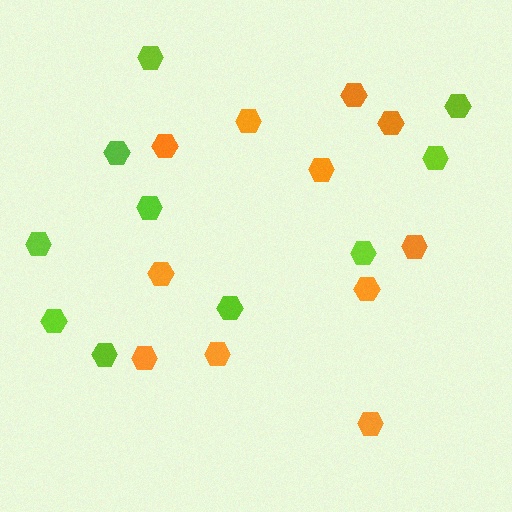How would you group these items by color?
There are 2 groups: one group of lime hexagons (10) and one group of orange hexagons (11).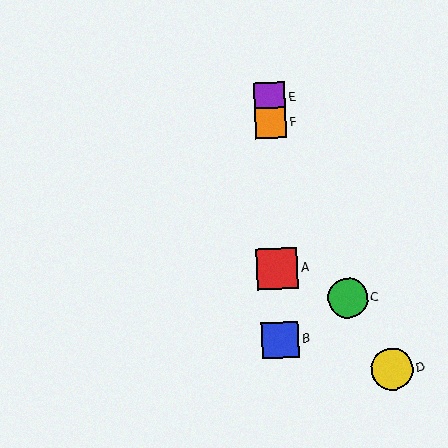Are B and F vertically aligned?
Yes, both are at x≈280.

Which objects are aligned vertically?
Objects A, B, E, F are aligned vertically.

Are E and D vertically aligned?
No, E is at x≈270 and D is at x≈392.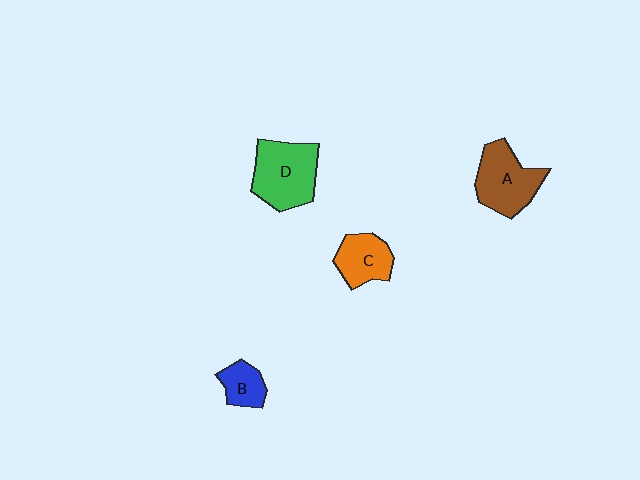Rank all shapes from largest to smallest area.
From largest to smallest: D (green), A (brown), C (orange), B (blue).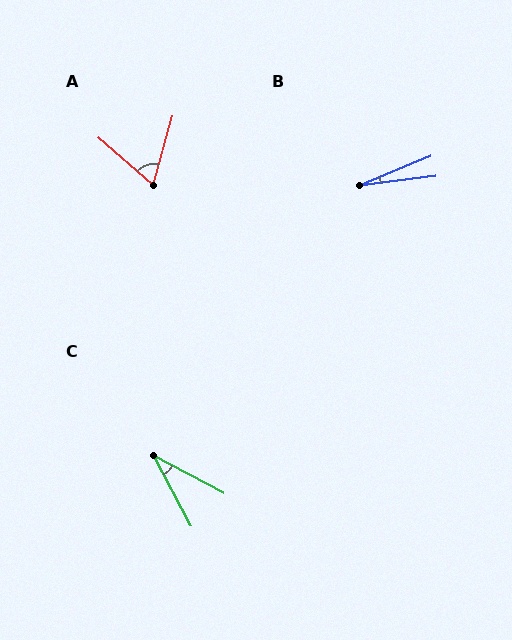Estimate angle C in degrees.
Approximately 34 degrees.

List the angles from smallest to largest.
B (15°), C (34°), A (65°).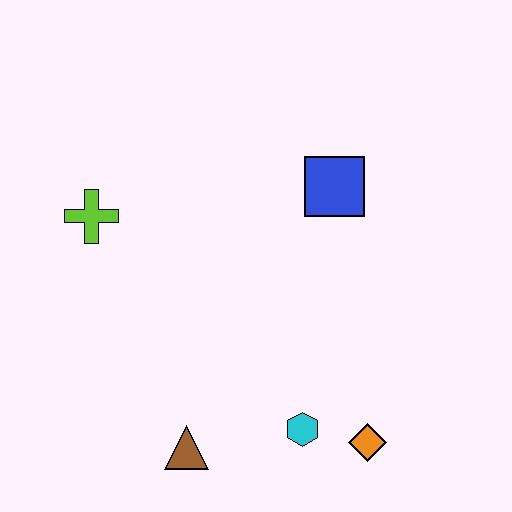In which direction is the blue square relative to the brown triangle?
The blue square is above the brown triangle.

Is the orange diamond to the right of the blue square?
Yes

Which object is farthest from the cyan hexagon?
The lime cross is farthest from the cyan hexagon.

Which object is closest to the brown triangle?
The cyan hexagon is closest to the brown triangle.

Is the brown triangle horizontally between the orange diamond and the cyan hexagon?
No